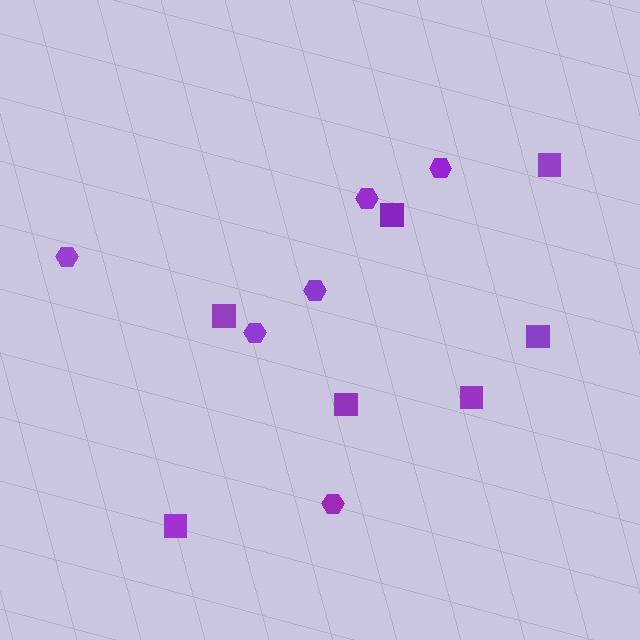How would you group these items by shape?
There are 2 groups: one group of squares (7) and one group of hexagons (6).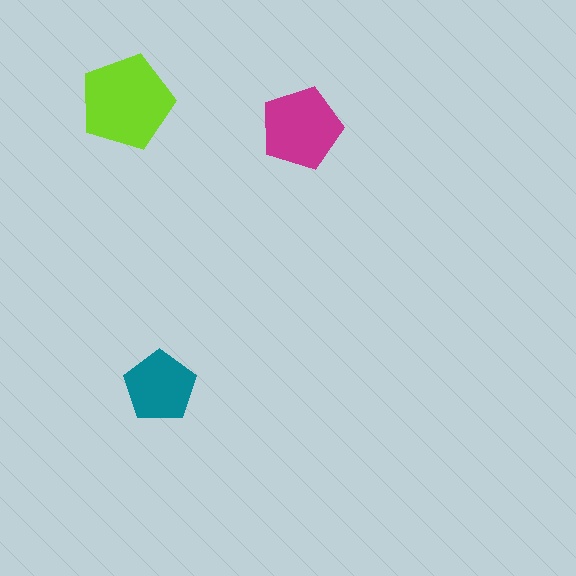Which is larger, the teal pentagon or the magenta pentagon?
The magenta one.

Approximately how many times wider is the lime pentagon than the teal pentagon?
About 1.5 times wider.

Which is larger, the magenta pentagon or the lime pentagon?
The lime one.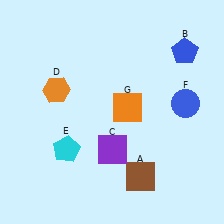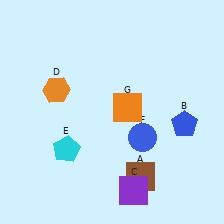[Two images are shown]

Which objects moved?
The objects that moved are: the blue pentagon (B), the purple square (C), the blue circle (F).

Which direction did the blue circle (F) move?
The blue circle (F) moved left.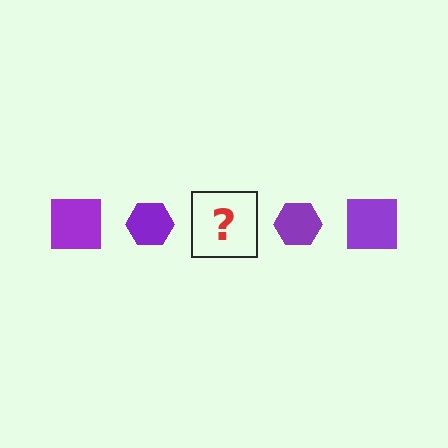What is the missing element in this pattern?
The missing element is a purple square.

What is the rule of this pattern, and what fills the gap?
The rule is that the pattern cycles through square, hexagon shapes in purple. The gap should be filled with a purple square.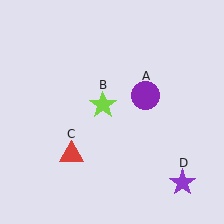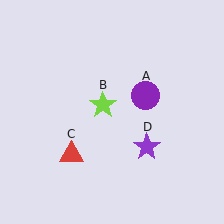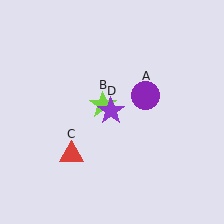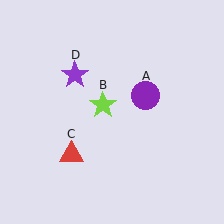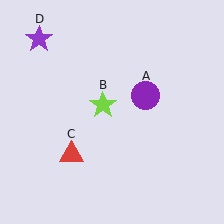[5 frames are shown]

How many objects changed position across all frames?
1 object changed position: purple star (object D).